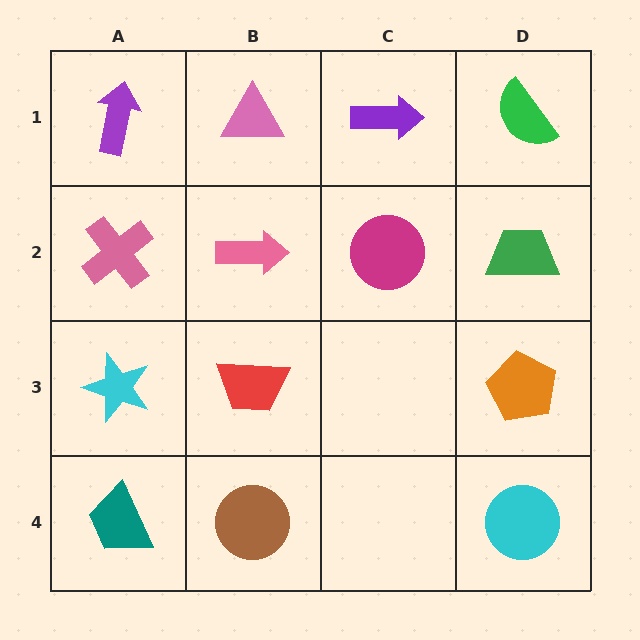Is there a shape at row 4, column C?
No, that cell is empty.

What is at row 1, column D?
A green semicircle.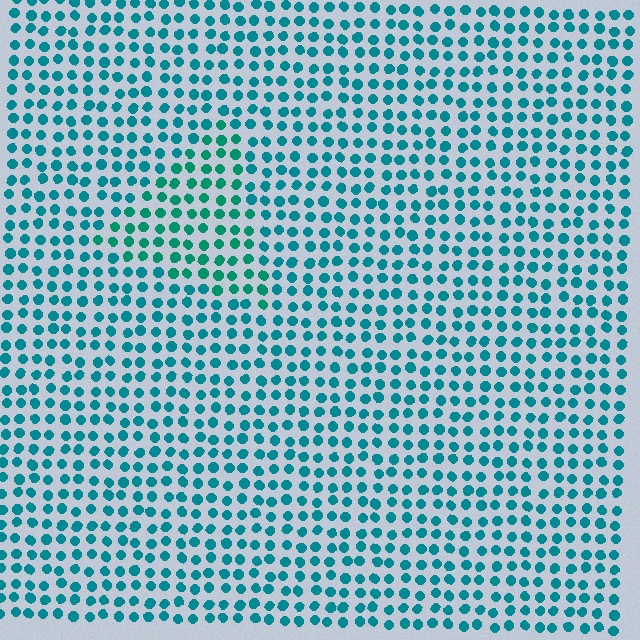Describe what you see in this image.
The image is filled with small teal elements in a uniform arrangement. A triangle-shaped region is visible where the elements are tinted to a slightly different hue, forming a subtle color boundary.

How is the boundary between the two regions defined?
The boundary is defined purely by a slight shift in hue (about 21 degrees). Spacing, size, and orientation are identical on both sides.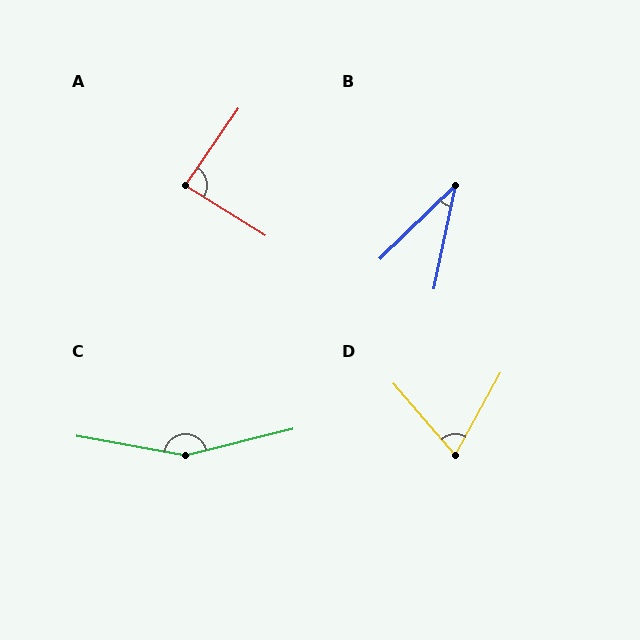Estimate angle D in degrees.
Approximately 70 degrees.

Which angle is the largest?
C, at approximately 156 degrees.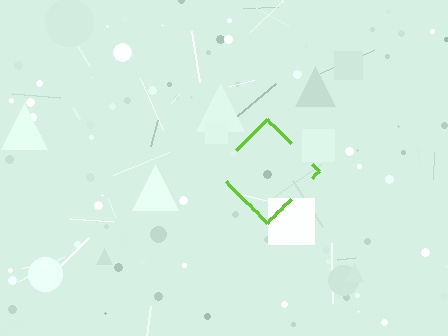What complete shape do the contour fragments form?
The contour fragments form a diamond.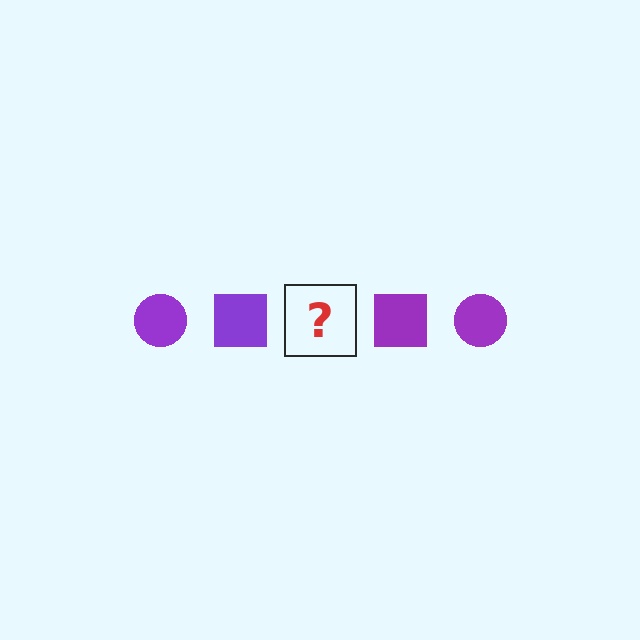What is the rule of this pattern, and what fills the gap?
The rule is that the pattern cycles through circle, square shapes in purple. The gap should be filled with a purple circle.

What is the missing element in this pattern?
The missing element is a purple circle.